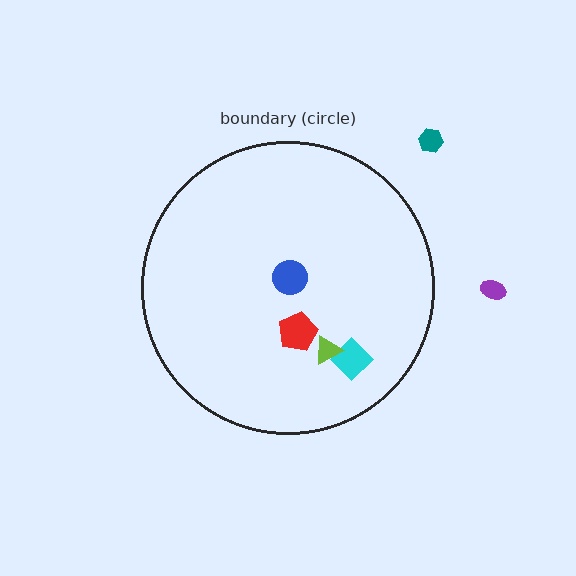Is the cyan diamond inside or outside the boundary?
Inside.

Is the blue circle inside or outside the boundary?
Inside.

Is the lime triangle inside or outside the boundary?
Inside.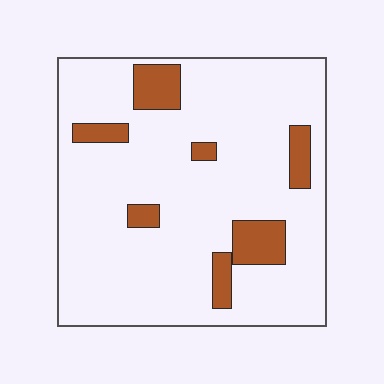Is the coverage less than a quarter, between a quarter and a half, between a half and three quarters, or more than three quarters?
Less than a quarter.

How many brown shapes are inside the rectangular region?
7.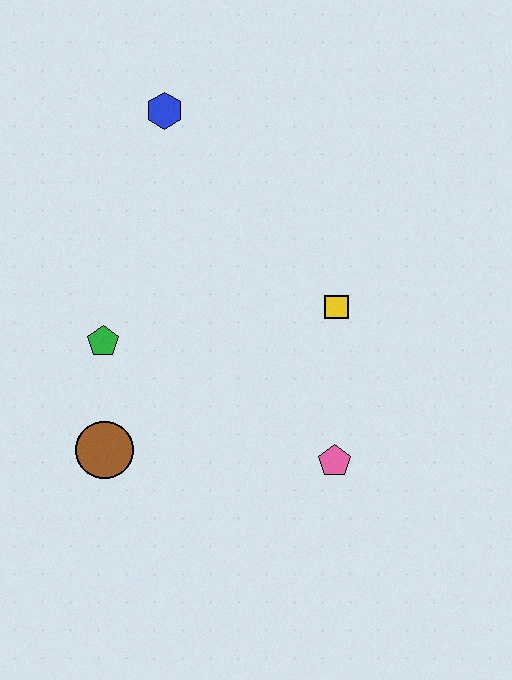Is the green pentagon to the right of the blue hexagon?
No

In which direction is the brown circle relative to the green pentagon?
The brown circle is below the green pentagon.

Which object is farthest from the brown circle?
The blue hexagon is farthest from the brown circle.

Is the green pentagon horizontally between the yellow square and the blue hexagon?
No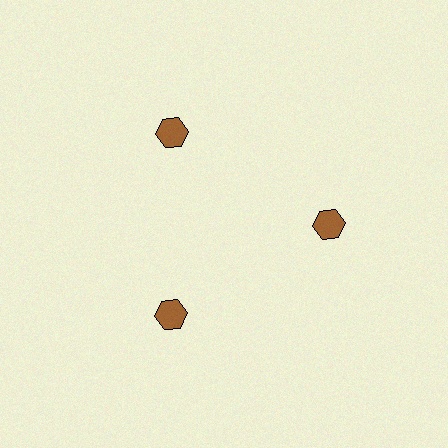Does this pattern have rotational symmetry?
Yes, this pattern has 3-fold rotational symmetry. It looks the same after rotating 120 degrees around the center.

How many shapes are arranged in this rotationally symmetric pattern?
There are 3 shapes, arranged in 3 groups of 1.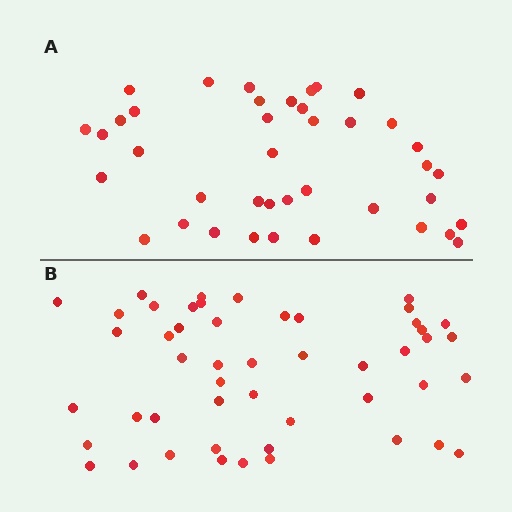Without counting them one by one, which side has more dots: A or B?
Region B (the bottom region) has more dots.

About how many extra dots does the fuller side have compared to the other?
Region B has roughly 8 or so more dots than region A.